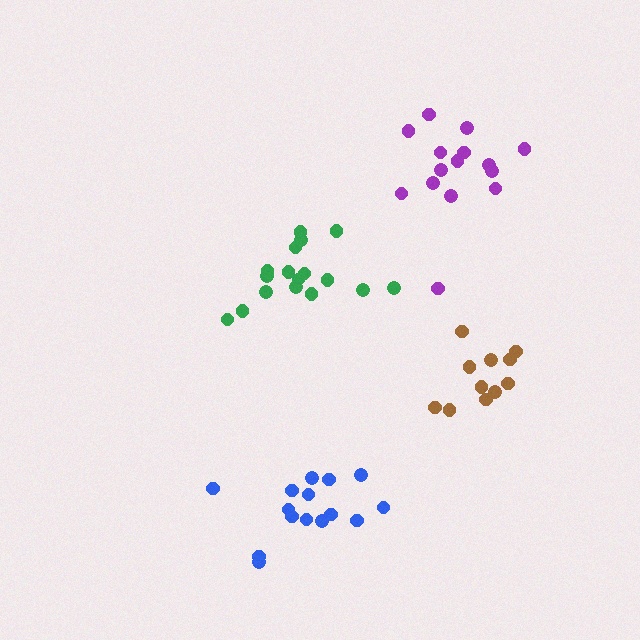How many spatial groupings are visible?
There are 4 spatial groupings.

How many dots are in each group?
Group 1: 17 dots, Group 2: 15 dots, Group 3: 15 dots, Group 4: 11 dots (58 total).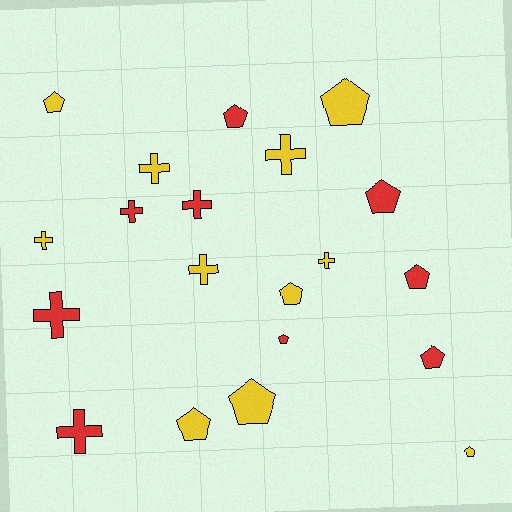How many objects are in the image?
There are 20 objects.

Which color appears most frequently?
Yellow, with 11 objects.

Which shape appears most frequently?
Pentagon, with 11 objects.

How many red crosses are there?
There are 4 red crosses.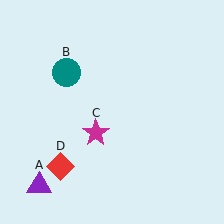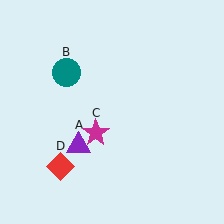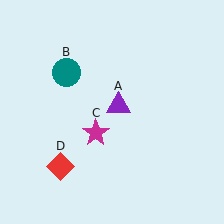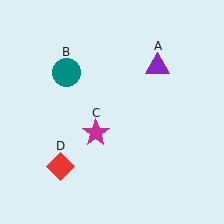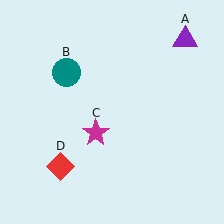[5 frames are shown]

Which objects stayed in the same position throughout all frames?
Teal circle (object B) and magenta star (object C) and red diamond (object D) remained stationary.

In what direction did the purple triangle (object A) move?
The purple triangle (object A) moved up and to the right.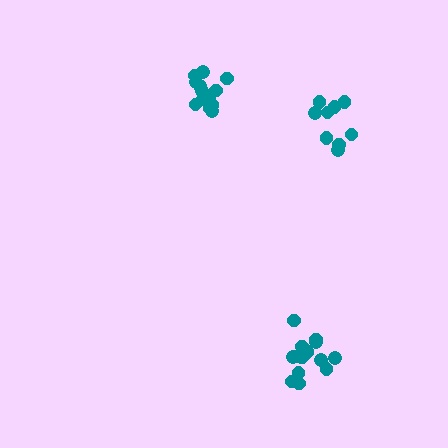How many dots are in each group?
Group 1: 14 dots, Group 2: 9 dots, Group 3: 15 dots (38 total).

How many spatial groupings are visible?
There are 3 spatial groupings.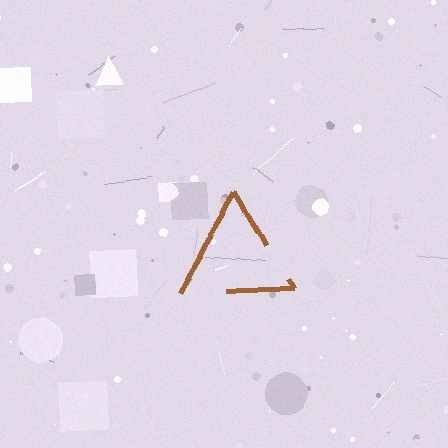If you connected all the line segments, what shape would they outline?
They would outline a triangle.